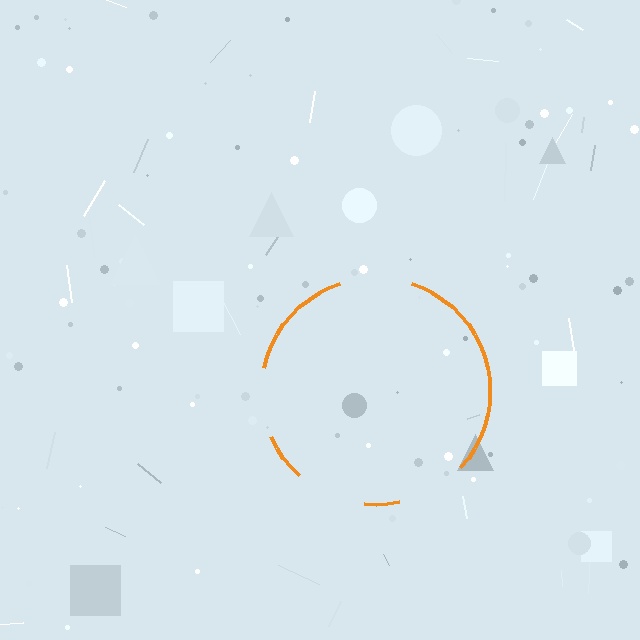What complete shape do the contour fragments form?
The contour fragments form a circle.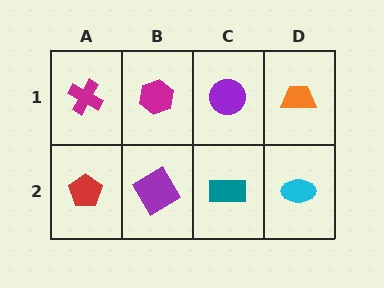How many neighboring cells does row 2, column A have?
2.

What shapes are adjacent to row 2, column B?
A magenta hexagon (row 1, column B), a red pentagon (row 2, column A), a teal rectangle (row 2, column C).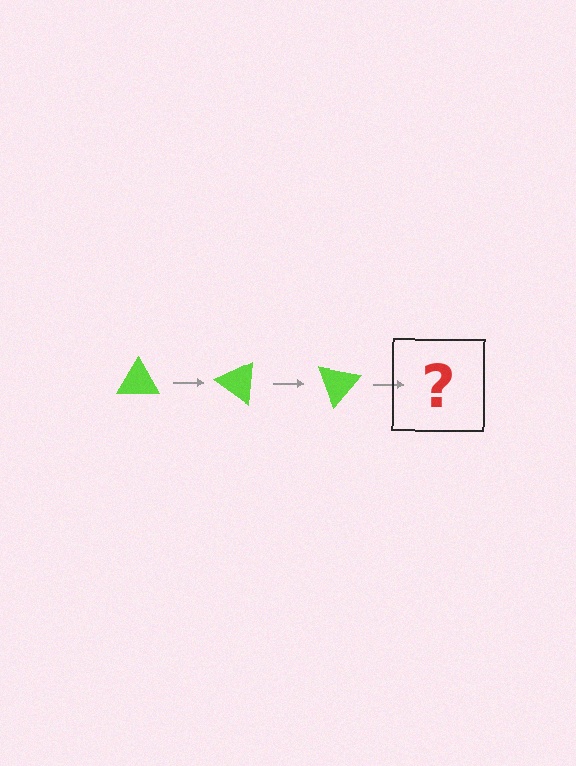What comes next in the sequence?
The next element should be a lime triangle rotated 105 degrees.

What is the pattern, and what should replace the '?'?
The pattern is that the triangle rotates 35 degrees each step. The '?' should be a lime triangle rotated 105 degrees.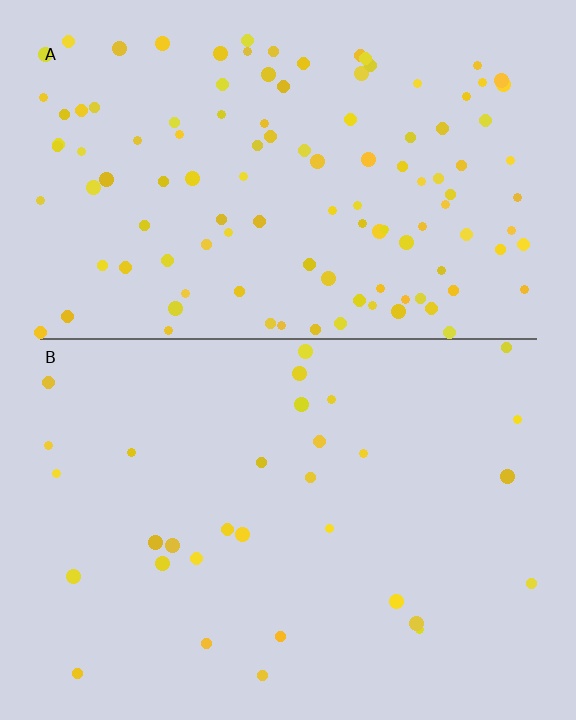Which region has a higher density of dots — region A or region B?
A (the top).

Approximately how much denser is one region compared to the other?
Approximately 3.7× — region A over region B.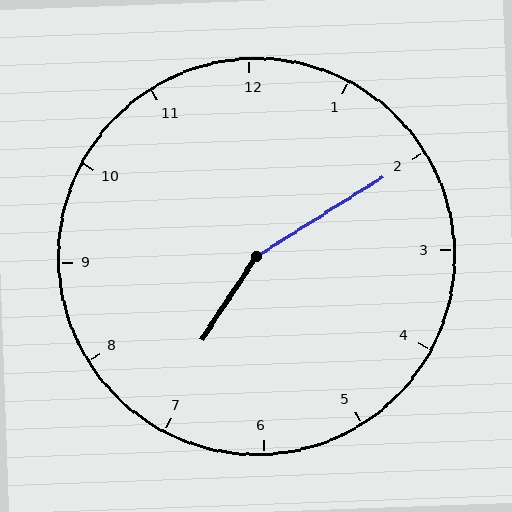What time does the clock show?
7:10.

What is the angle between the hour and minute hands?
Approximately 155 degrees.